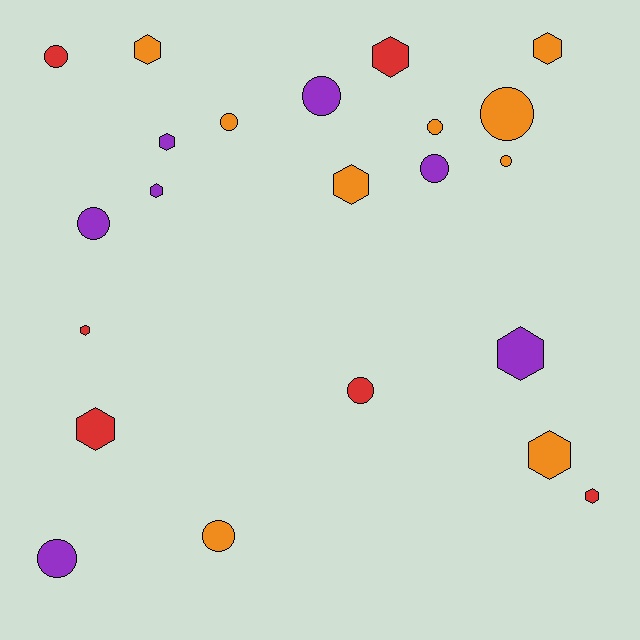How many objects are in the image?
There are 22 objects.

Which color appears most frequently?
Orange, with 9 objects.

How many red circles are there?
There are 2 red circles.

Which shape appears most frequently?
Circle, with 11 objects.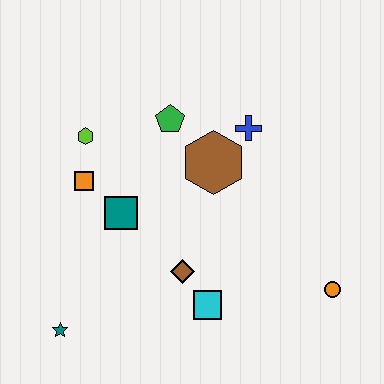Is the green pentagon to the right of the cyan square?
No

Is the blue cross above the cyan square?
Yes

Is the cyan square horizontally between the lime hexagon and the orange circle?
Yes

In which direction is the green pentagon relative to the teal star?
The green pentagon is above the teal star.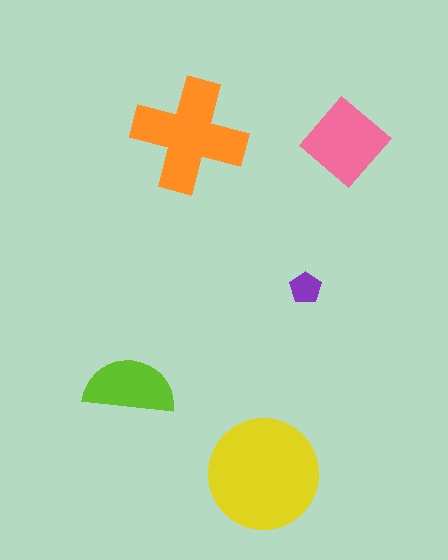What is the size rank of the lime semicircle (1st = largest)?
4th.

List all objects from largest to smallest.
The yellow circle, the orange cross, the pink diamond, the lime semicircle, the purple pentagon.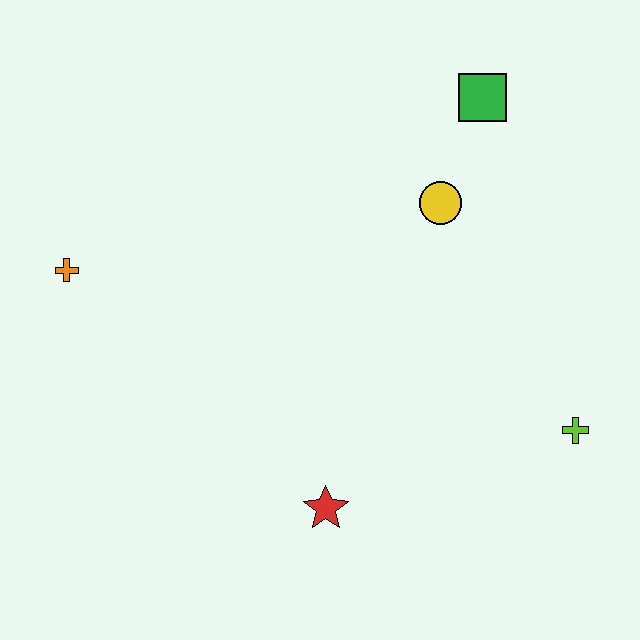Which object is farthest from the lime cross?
The orange cross is farthest from the lime cross.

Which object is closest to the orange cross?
The red star is closest to the orange cross.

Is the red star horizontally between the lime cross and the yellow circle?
No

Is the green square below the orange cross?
No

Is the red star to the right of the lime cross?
No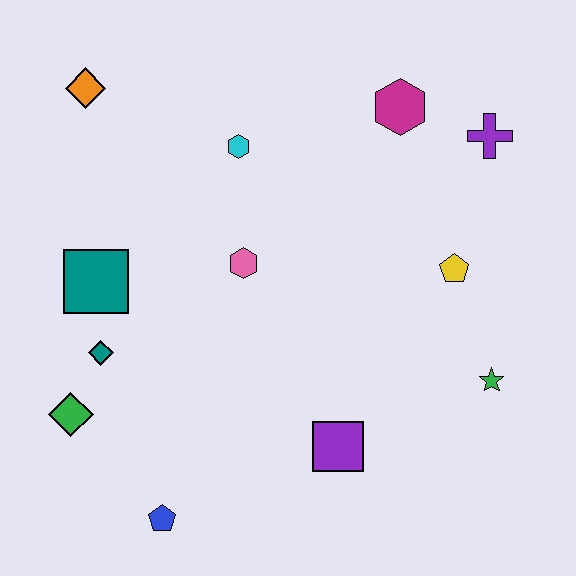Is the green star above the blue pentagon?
Yes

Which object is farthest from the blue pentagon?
The purple cross is farthest from the blue pentagon.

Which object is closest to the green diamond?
The teal diamond is closest to the green diamond.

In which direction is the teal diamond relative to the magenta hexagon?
The teal diamond is to the left of the magenta hexagon.